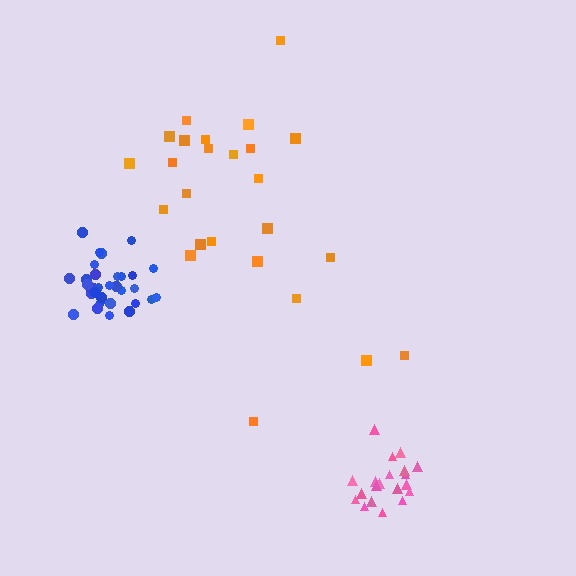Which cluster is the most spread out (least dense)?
Orange.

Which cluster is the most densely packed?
Blue.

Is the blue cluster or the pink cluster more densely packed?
Blue.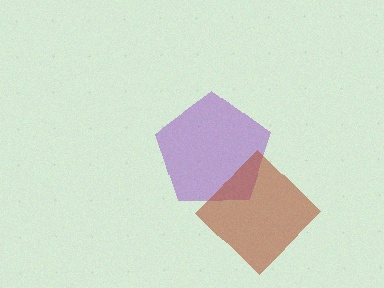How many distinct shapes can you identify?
There are 2 distinct shapes: a purple pentagon, a brown diamond.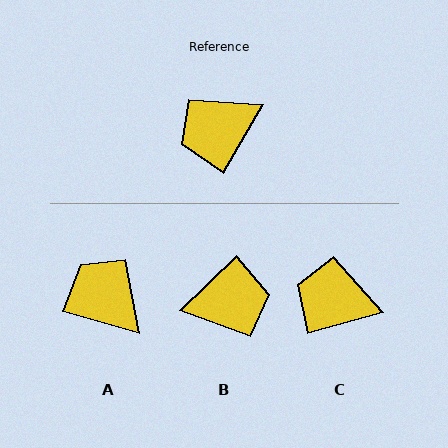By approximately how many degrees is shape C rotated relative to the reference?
Approximately 44 degrees clockwise.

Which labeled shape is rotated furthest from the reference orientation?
B, about 165 degrees away.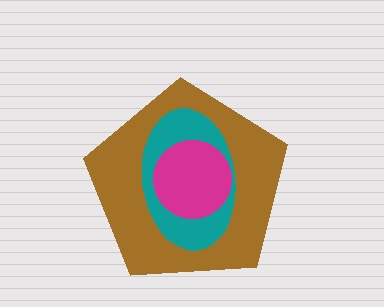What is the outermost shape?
The brown pentagon.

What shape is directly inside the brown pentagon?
The teal ellipse.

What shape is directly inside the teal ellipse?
The magenta circle.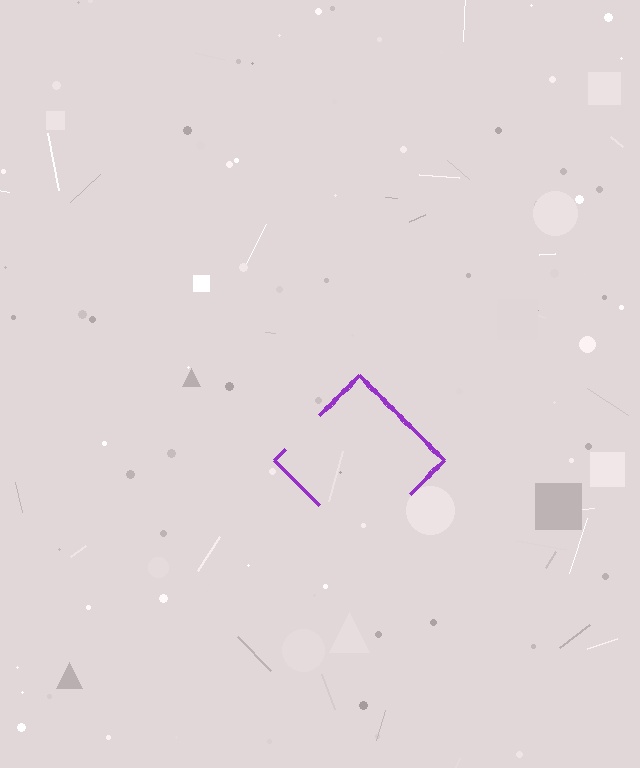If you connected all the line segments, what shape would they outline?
They would outline a diamond.